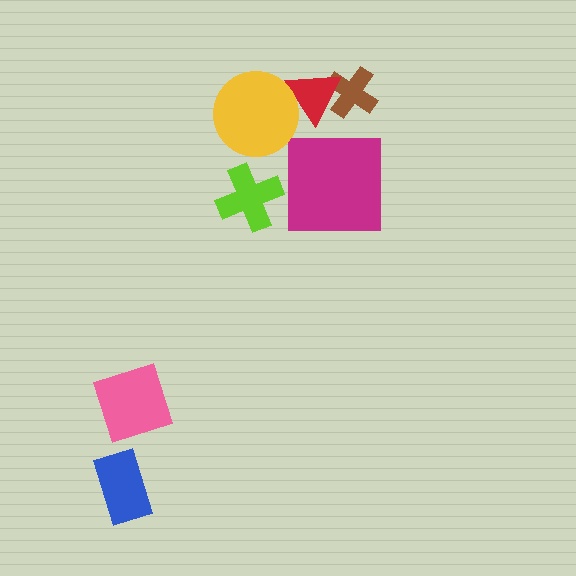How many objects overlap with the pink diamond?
0 objects overlap with the pink diamond.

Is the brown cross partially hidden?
Yes, it is partially covered by another shape.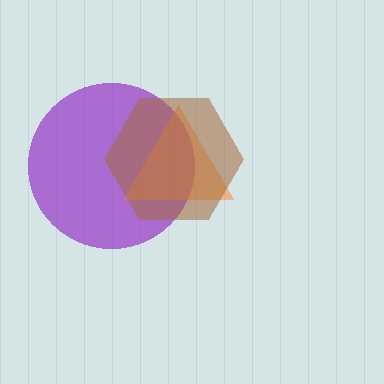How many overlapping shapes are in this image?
There are 3 overlapping shapes in the image.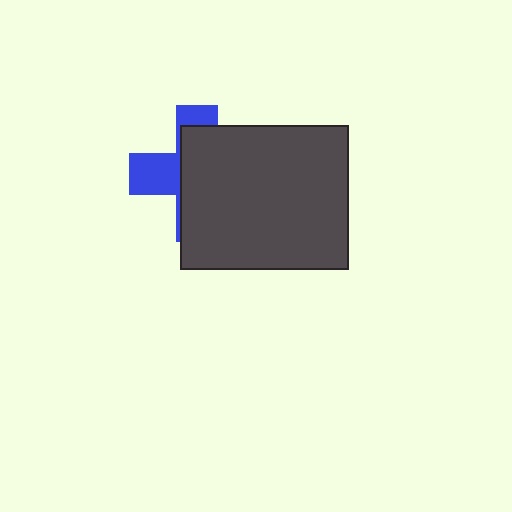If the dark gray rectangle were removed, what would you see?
You would see the complete blue cross.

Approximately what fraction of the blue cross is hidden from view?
Roughly 67% of the blue cross is hidden behind the dark gray rectangle.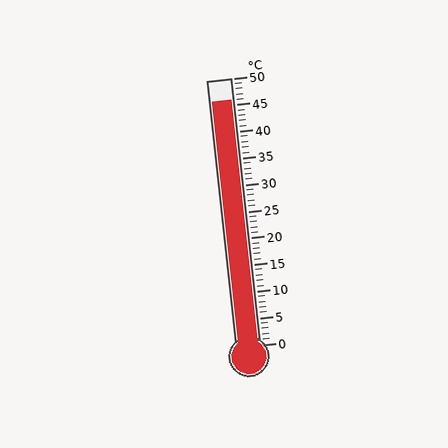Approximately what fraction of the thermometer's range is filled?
The thermometer is filled to approximately 90% of its range.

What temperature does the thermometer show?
The thermometer shows approximately 46°C.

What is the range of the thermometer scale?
The thermometer scale ranges from 0°C to 50°C.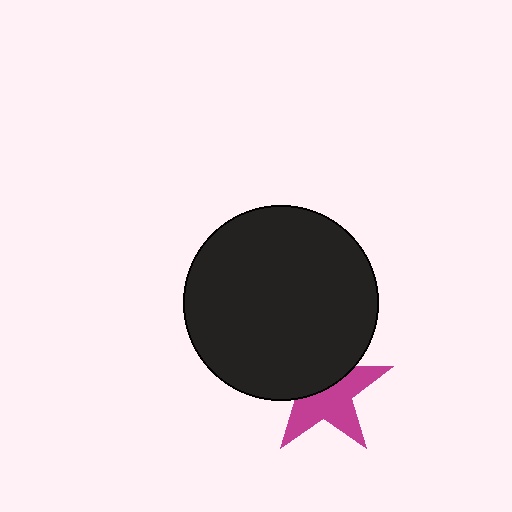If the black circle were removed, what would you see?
You would see the complete magenta star.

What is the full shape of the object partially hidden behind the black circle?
The partially hidden object is a magenta star.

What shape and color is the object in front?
The object in front is a black circle.